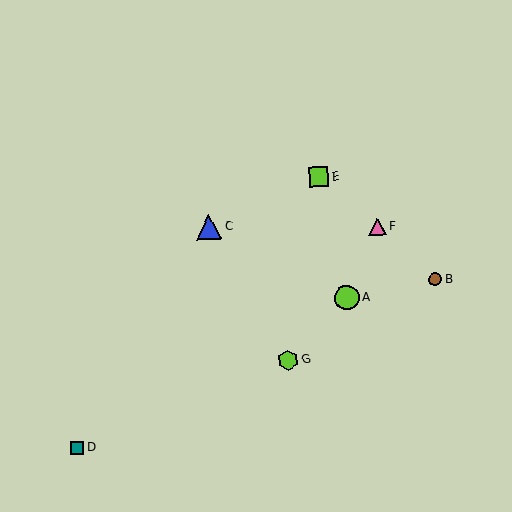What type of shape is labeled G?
Shape G is a lime hexagon.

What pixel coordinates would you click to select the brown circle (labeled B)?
Click at (435, 279) to select the brown circle B.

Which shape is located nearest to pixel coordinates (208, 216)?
The blue triangle (labeled C) at (209, 227) is nearest to that location.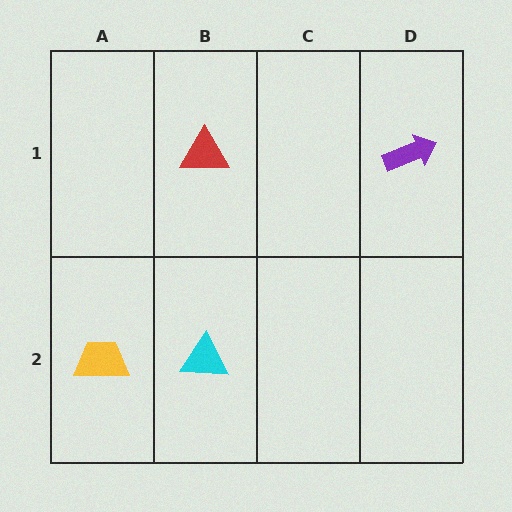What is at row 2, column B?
A cyan triangle.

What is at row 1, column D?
A purple arrow.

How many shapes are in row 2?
2 shapes.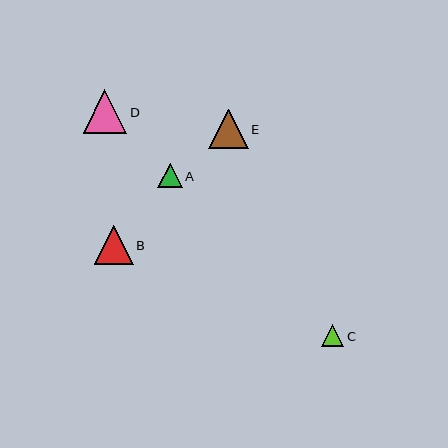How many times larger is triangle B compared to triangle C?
Triangle B is approximately 1.7 times the size of triangle C.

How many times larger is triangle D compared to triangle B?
Triangle D is approximately 1.1 times the size of triangle B.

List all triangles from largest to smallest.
From largest to smallest: D, E, B, A, C.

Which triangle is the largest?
Triangle D is the largest with a size of approximately 44 pixels.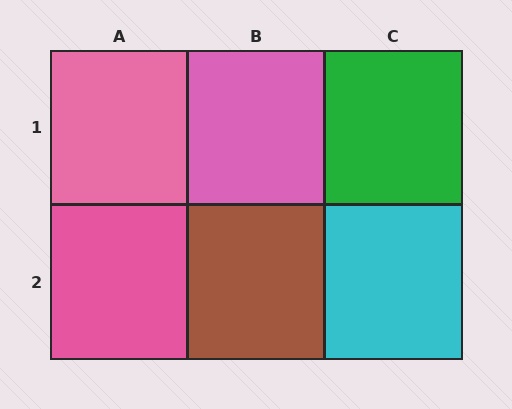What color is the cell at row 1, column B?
Pink.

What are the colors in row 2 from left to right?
Pink, brown, cyan.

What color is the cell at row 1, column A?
Pink.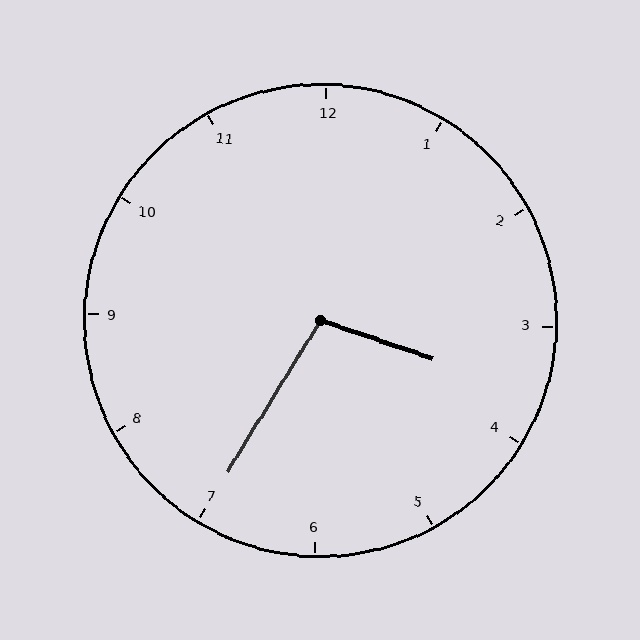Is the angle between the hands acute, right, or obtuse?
It is obtuse.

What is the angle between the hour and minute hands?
Approximately 102 degrees.